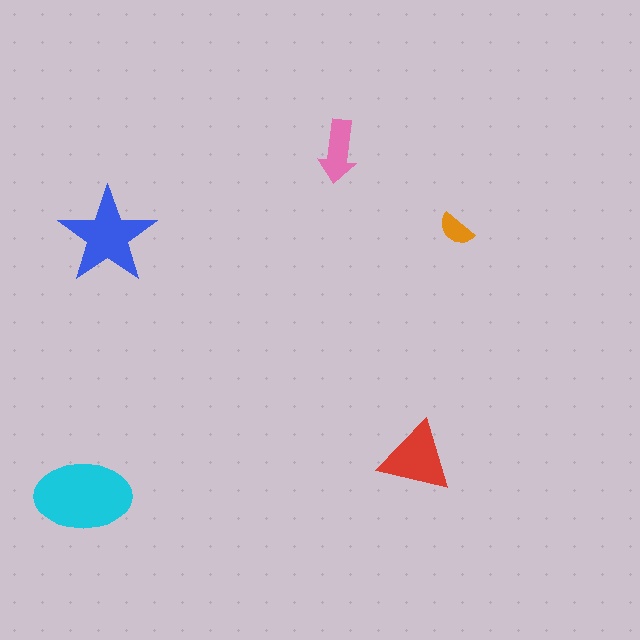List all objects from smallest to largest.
The orange semicircle, the pink arrow, the red triangle, the blue star, the cyan ellipse.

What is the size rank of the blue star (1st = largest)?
2nd.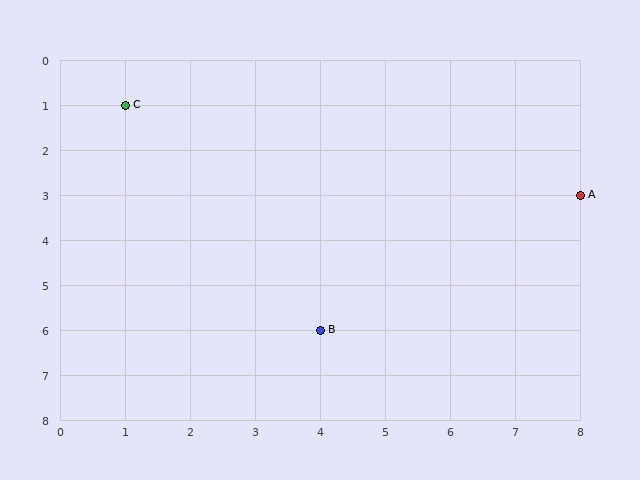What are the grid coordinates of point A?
Point A is at grid coordinates (8, 3).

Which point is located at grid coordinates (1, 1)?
Point C is at (1, 1).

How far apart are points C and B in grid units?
Points C and B are 3 columns and 5 rows apart (about 5.8 grid units diagonally).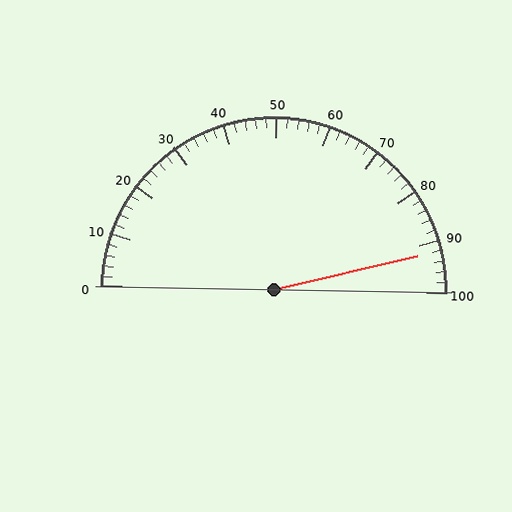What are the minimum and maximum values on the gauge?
The gauge ranges from 0 to 100.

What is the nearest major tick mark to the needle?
The nearest major tick mark is 90.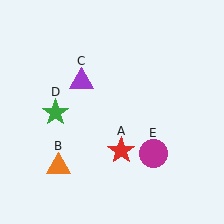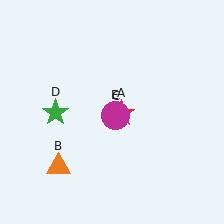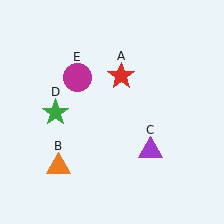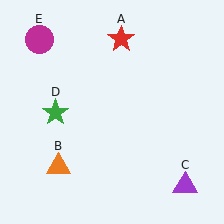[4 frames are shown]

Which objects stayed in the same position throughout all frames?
Orange triangle (object B) and green star (object D) remained stationary.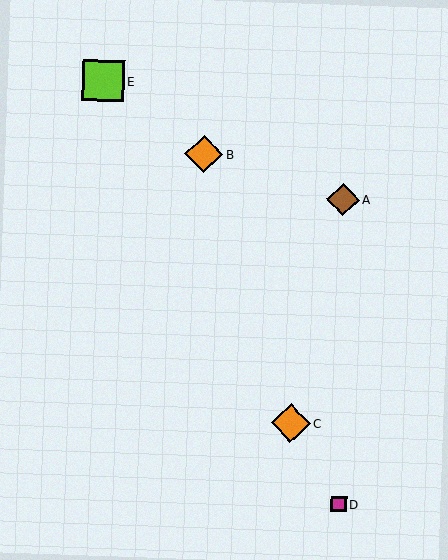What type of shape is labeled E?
Shape E is a lime square.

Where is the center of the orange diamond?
The center of the orange diamond is at (204, 154).